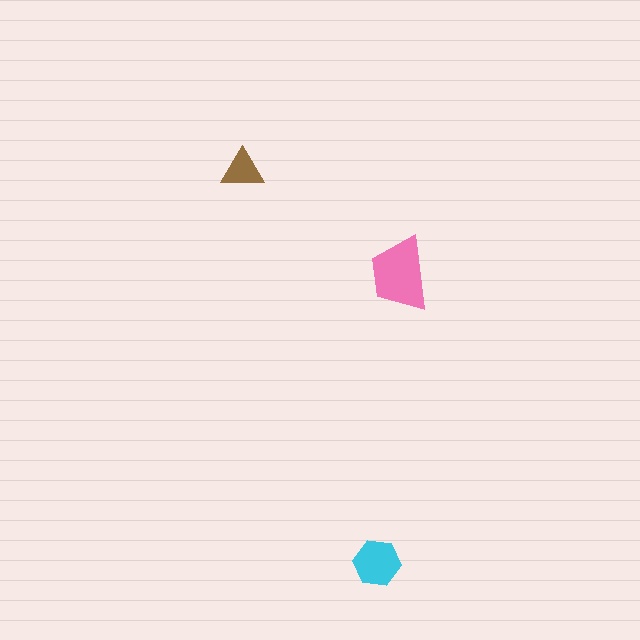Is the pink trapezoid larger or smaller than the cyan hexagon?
Larger.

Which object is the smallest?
The brown triangle.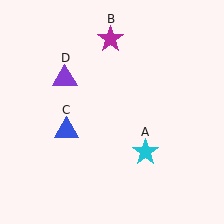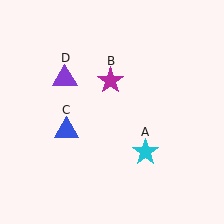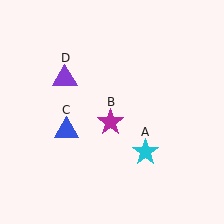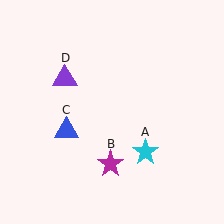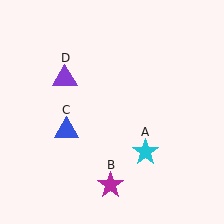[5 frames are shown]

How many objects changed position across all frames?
1 object changed position: magenta star (object B).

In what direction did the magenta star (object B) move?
The magenta star (object B) moved down.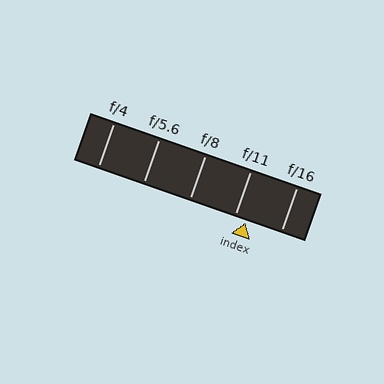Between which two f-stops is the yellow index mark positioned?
The index mark is between f/11 and f/16.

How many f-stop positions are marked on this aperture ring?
There are 5 f-stop positions marked.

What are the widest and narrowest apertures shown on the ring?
The widest aperture shown is f/4 and the narrowest is f/16.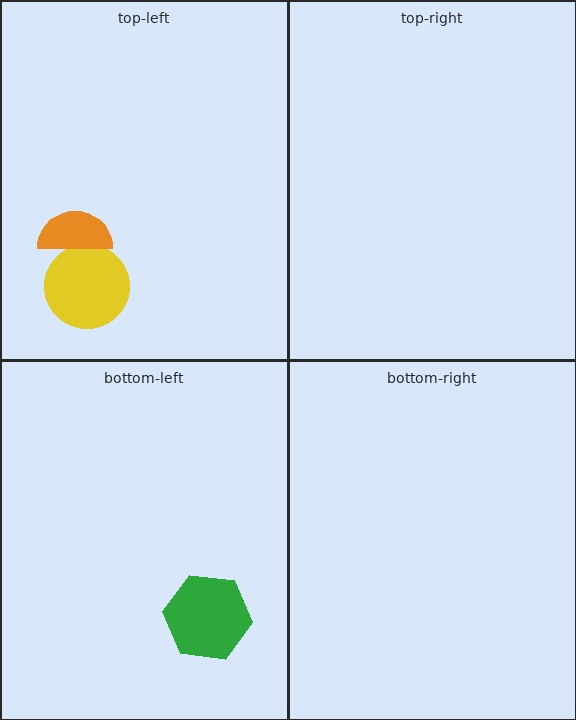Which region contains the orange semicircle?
The top-left region.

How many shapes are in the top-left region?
2.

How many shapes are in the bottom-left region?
1.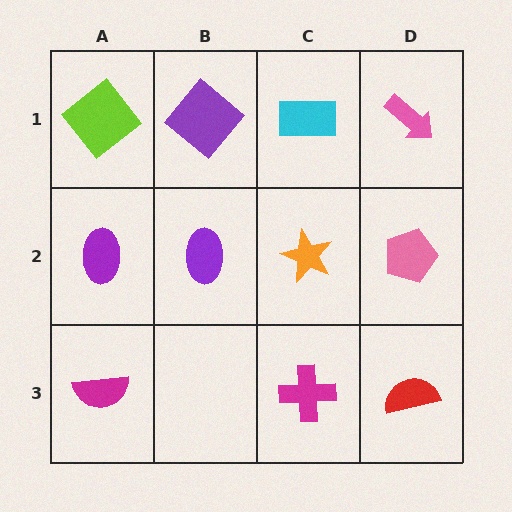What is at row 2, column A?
A purple ellipse.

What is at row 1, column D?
A pink arrow.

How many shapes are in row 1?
4 shapes.